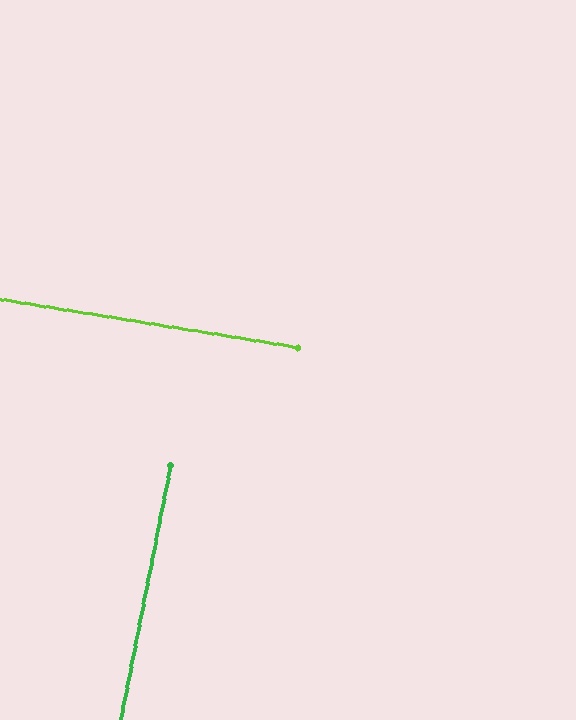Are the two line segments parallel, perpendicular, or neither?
Perpendicular — they meet at approximately 88°.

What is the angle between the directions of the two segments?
Approximately 88 degrees.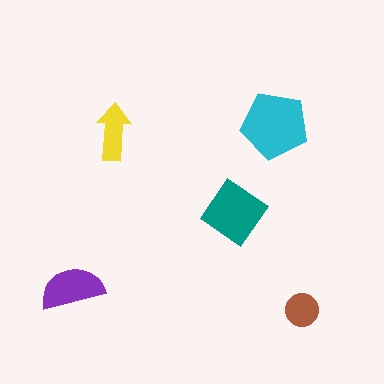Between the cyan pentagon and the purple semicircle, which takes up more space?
The cyan pentagon.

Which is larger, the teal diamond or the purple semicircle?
The teal diamond.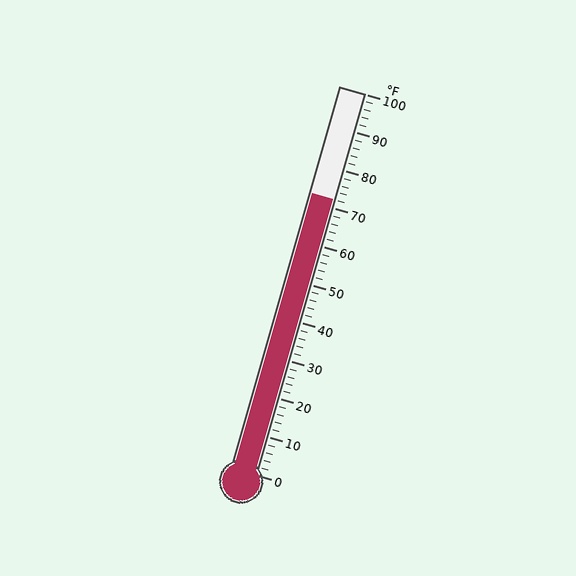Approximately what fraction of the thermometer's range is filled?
The thermometer is filled to approximately 70% of its range.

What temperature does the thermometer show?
The thermometer shows approximately 72°F.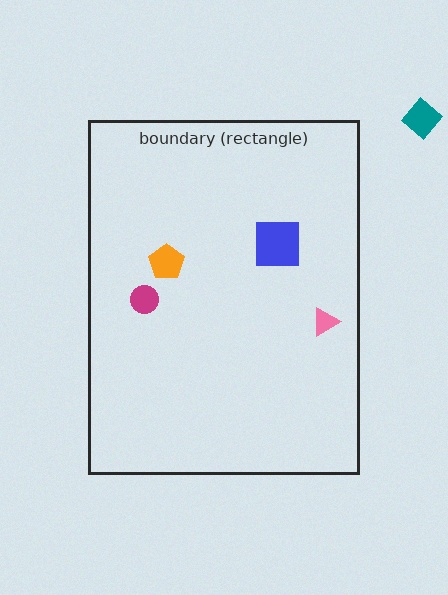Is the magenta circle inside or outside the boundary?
Inside.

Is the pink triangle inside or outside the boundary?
Inside.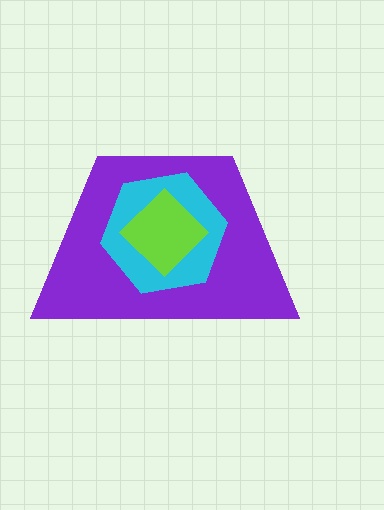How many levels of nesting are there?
3.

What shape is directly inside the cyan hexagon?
The lime diamond.